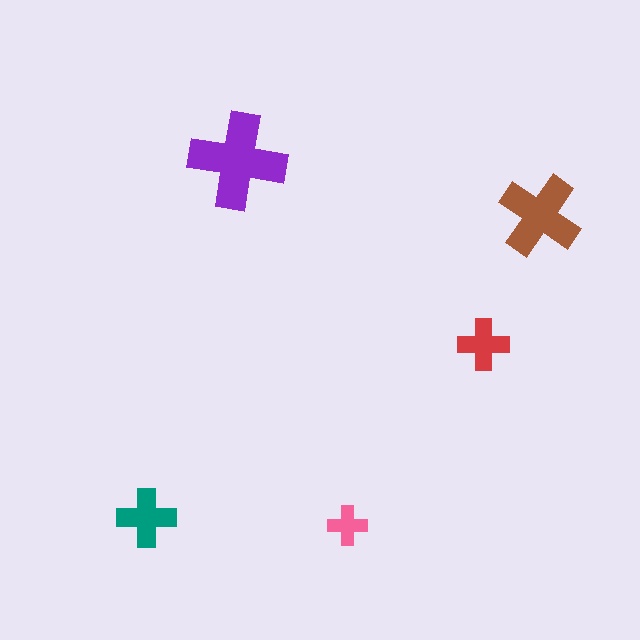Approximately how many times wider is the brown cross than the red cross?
About 1.5 times wider.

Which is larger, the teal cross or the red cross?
The teal one.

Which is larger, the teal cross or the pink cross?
The teal one.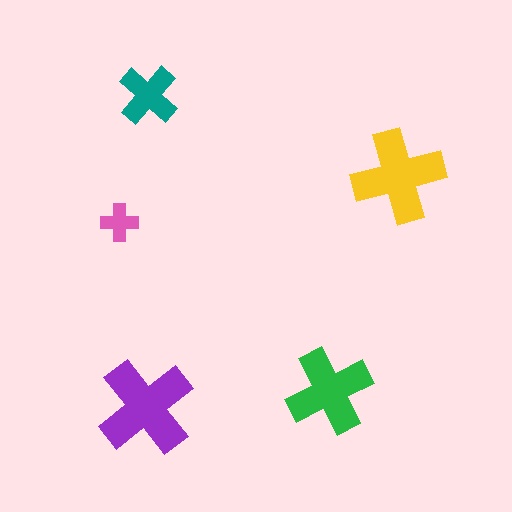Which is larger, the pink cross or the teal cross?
The teal one.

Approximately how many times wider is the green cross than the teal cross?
About 1.5 times wider.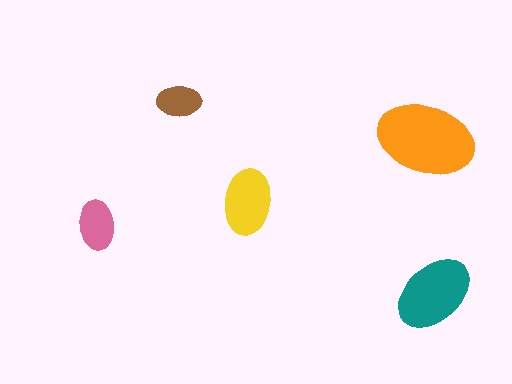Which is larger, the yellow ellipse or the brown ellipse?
The yellow one.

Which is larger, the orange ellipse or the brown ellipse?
The orange one.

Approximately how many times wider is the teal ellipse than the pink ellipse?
About 1.5 times wider.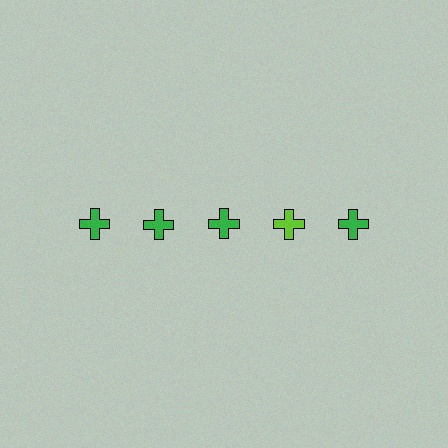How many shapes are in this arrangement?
There are 5 shapes arranged in a grid pattern.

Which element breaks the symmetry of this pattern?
The lime cross in the top row, second from right column breaks the symmetry. All other shapes are green crosses.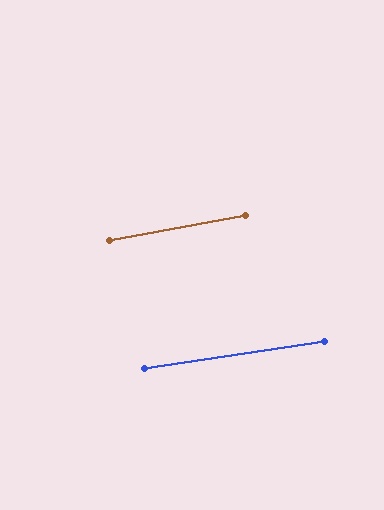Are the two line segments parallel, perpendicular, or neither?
Parallel — their directions differ by only 1.9°.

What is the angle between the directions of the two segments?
Approximately 2 degrees.